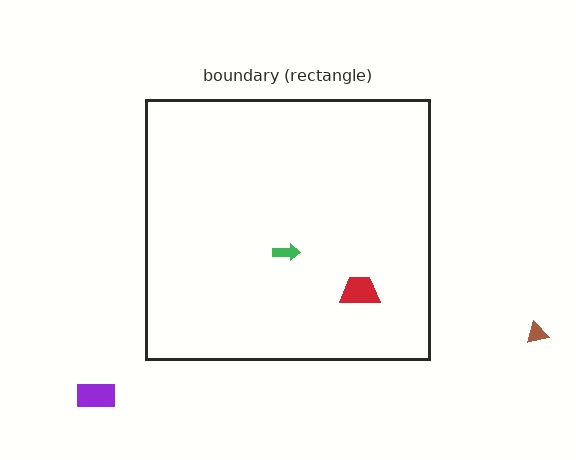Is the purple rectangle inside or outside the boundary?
Outside.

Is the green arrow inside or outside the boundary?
Inside.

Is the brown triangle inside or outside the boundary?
Outside.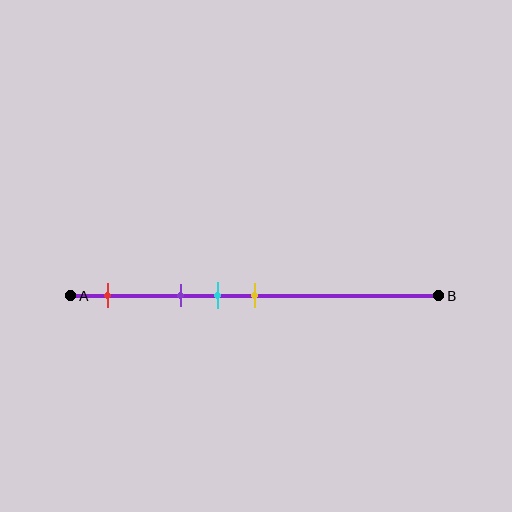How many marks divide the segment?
There are 4 marks dividing the segment.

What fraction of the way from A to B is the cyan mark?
The cyan mark is approximately 40% (0.4) of the way from A to B.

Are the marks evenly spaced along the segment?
No, the marks are not evenly spaced.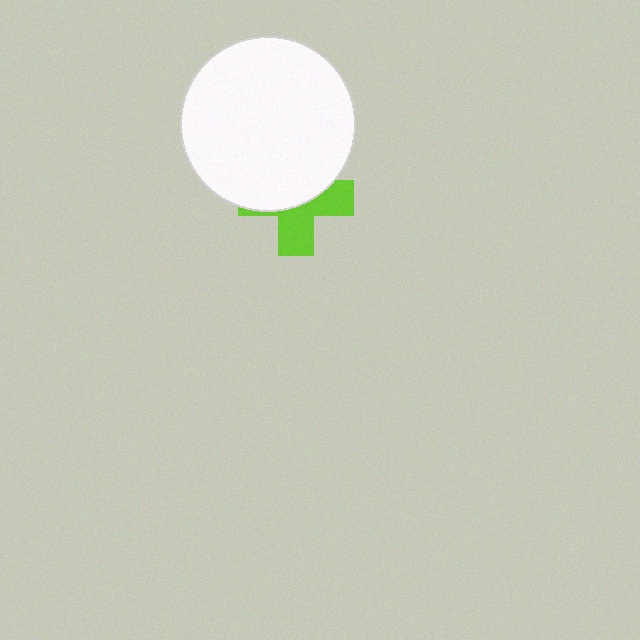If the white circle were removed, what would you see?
You would see the complete lime cross.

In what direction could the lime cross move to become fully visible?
The lime cross could move down. That would shift it out from behind the white circle entirely.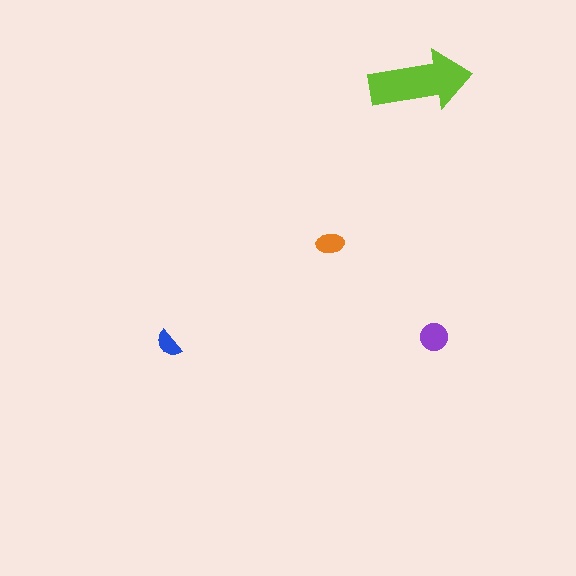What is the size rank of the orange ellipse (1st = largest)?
3rd.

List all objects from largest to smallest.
The lime arrow, the purple circle, the orange ellipse, the blue semicircle.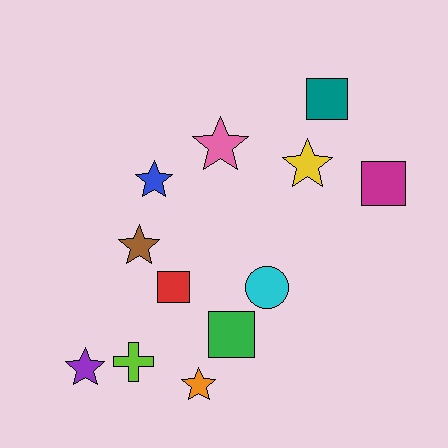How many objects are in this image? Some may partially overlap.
There are 12 objects.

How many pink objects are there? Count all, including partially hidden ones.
There is 1 pink object.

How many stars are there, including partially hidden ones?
There are 6 stars.